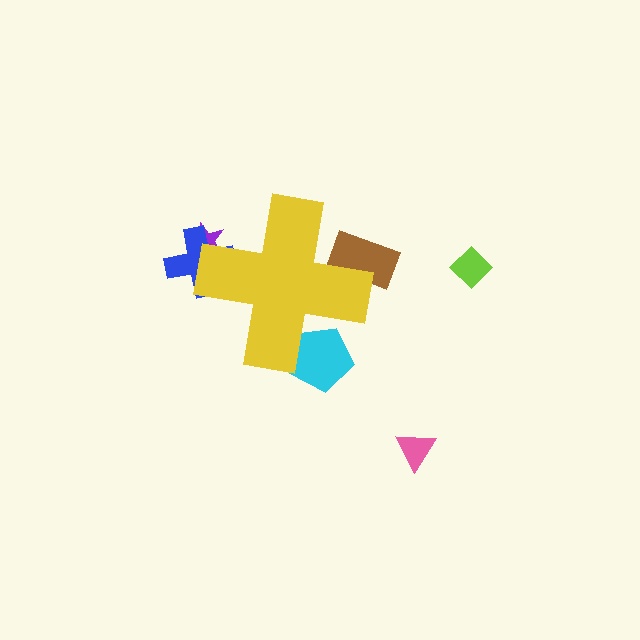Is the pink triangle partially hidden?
No, the pink triangle is fully visible.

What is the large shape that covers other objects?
A yellow cross.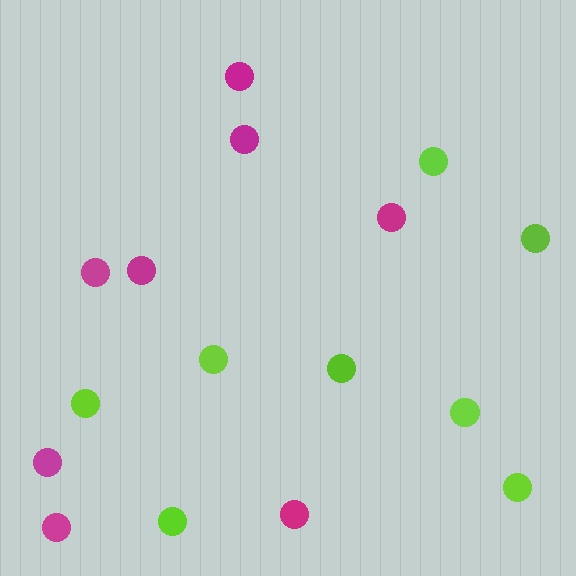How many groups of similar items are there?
There are 2 groups: one group of lime circles (8) and one group of magenta circles (8).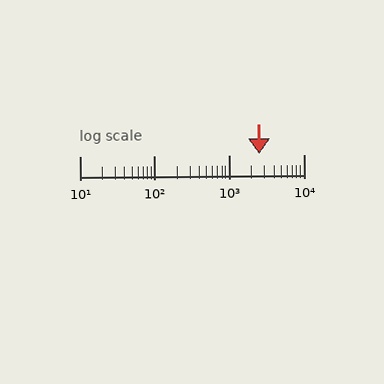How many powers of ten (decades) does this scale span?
The scale spans 3 decades, from 10 to 10000.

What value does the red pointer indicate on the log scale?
The pointer indicates approximately 2500.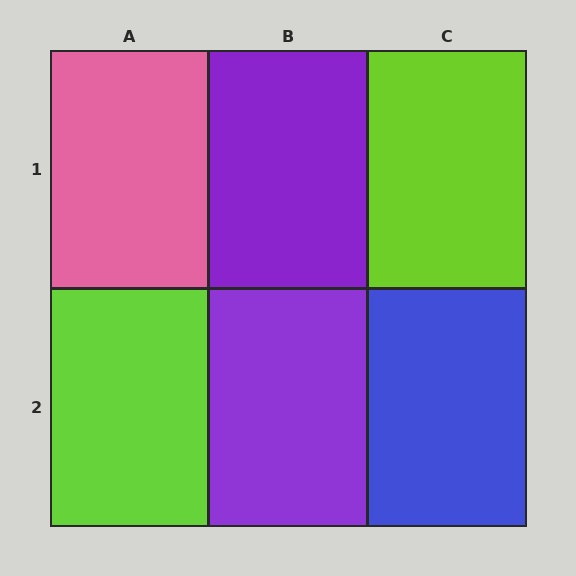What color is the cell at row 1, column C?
Lime.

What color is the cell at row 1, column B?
Purple.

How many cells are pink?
1 cell is pink.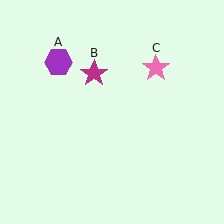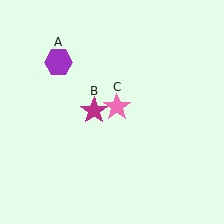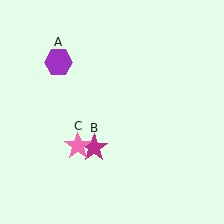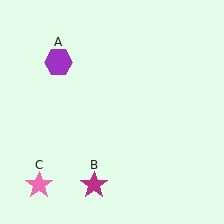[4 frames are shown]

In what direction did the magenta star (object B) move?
The magenta star (object B) moved down.